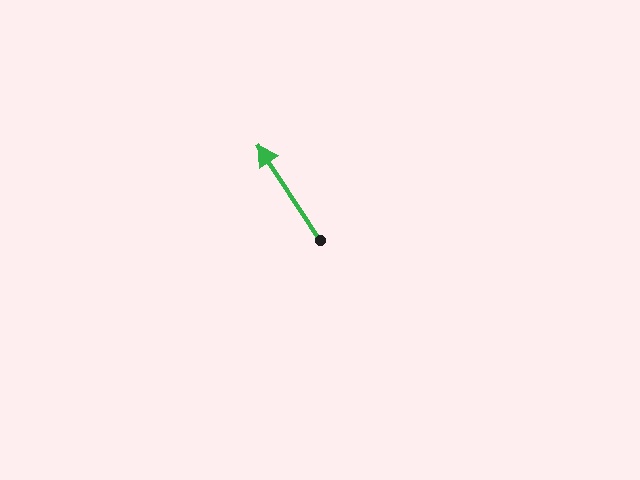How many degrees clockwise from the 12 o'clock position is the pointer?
Approximately 327 degrees.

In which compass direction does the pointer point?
Northwest.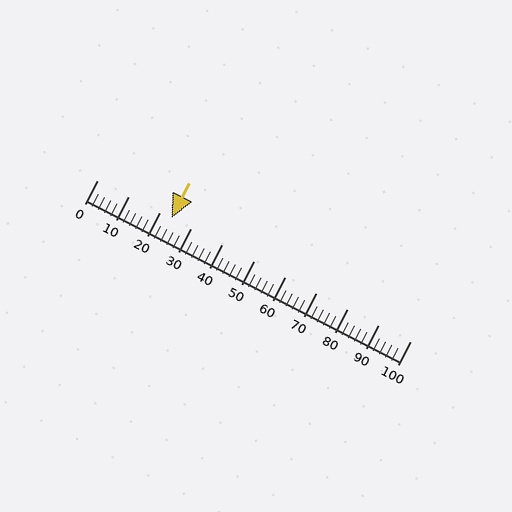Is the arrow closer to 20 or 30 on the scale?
The arrow is closer to 20.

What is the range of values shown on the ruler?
The ruler shows values from 0 to 100.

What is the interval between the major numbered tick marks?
The major tick marks are spaced 10 units apart.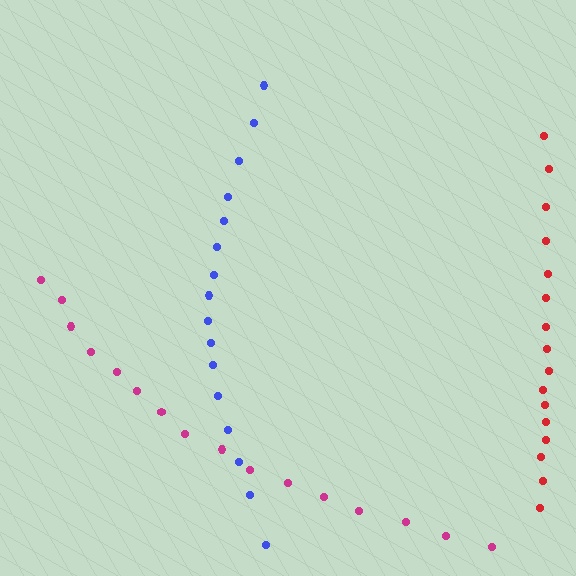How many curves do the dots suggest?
There are 3 distinct paths.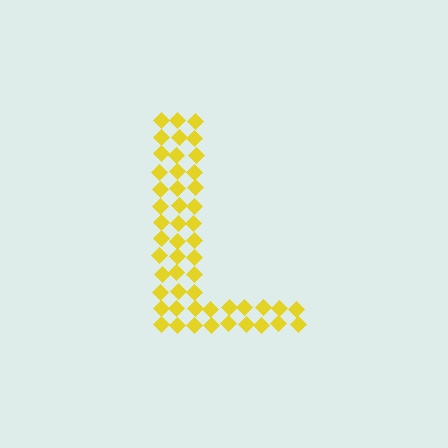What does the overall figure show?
The overall figure shows the letter L.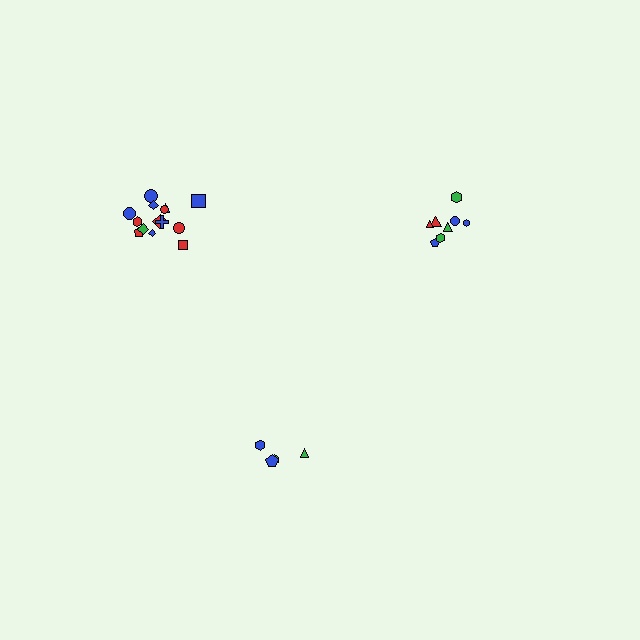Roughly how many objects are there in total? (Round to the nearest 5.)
Roughly 25 objects in total.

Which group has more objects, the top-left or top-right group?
The top-left group.